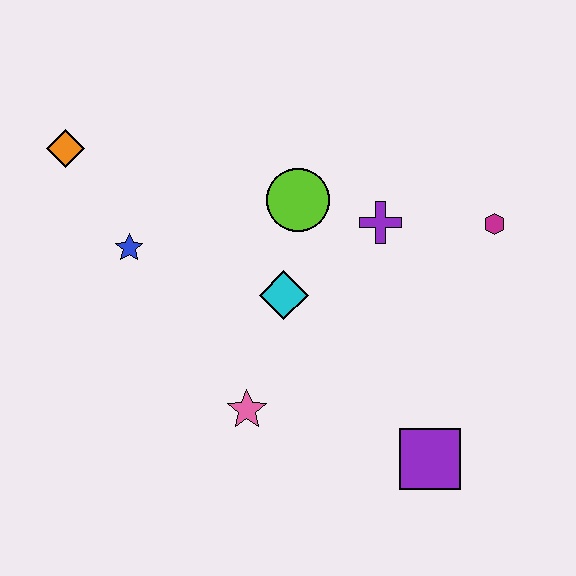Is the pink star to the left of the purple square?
Yes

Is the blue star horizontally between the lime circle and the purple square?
No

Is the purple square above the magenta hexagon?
No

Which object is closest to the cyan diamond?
The lime circle is closest to the cyan diamond.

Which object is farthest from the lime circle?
The purple square is farthest from the lime circle.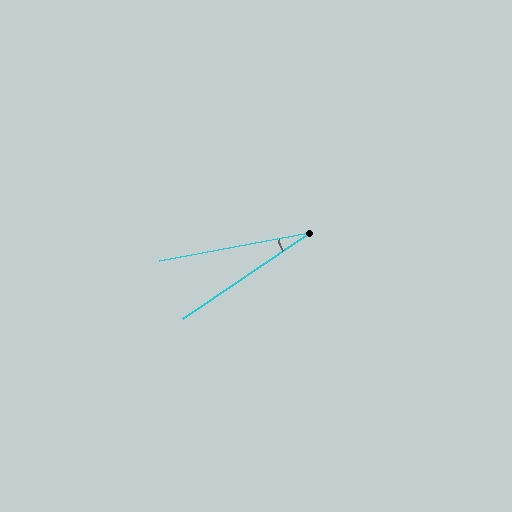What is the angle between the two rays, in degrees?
Approximately 23 degrees.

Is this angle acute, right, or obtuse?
It is acute.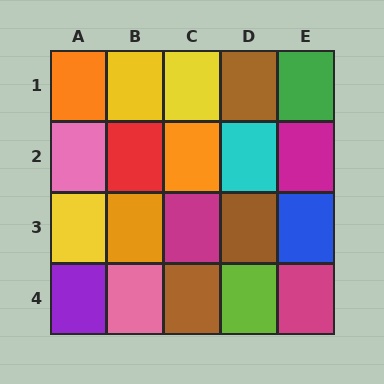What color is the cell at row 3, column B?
Orange.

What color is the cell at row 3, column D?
Brown.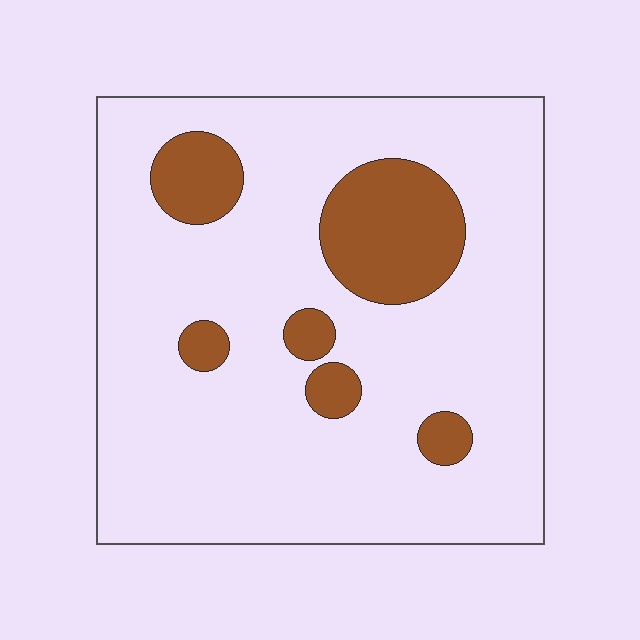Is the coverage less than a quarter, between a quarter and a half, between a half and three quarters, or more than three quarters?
Less than a quarter.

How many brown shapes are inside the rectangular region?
6.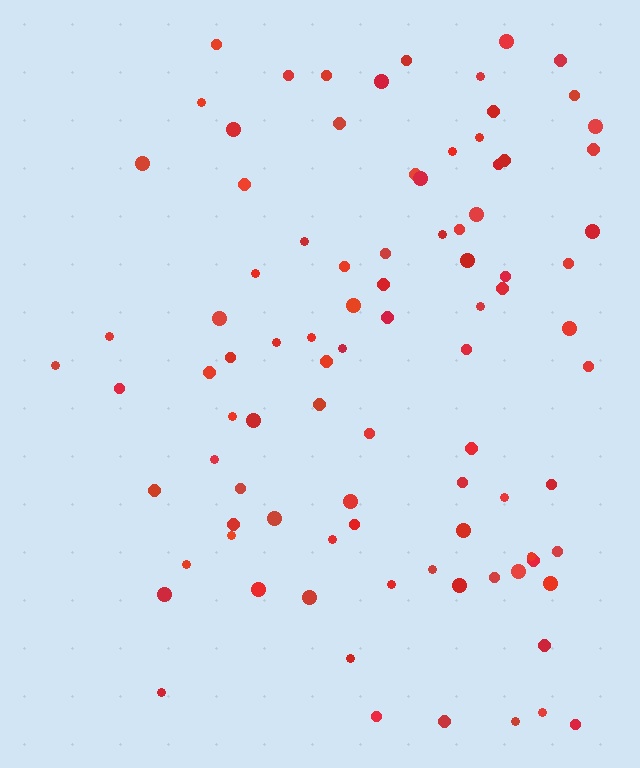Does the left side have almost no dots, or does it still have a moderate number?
Still a moderate number, just noticeably fewer than the right.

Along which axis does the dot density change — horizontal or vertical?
Horizontal.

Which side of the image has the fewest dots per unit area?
The left.